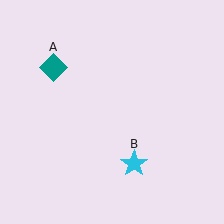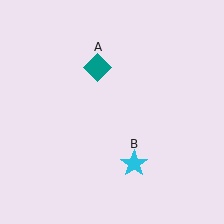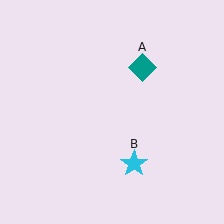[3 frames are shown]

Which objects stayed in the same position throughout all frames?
Cyan star (object B) remained stationary.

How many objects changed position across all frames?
1 object changed position: teal diamond (object A).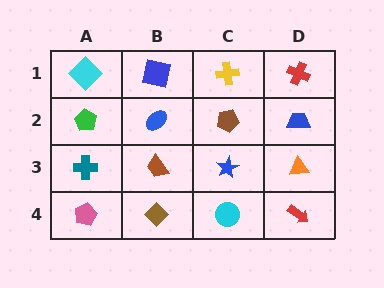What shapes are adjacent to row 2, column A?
A cyan diamond (row 1, column A), a teal cross (row 3, column A), a blue ellipse (row 2, column B).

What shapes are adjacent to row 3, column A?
A green pentagon (row 2, column A), a pink pentagon (row 4, column A), a brown trapezoid (row 3, column B).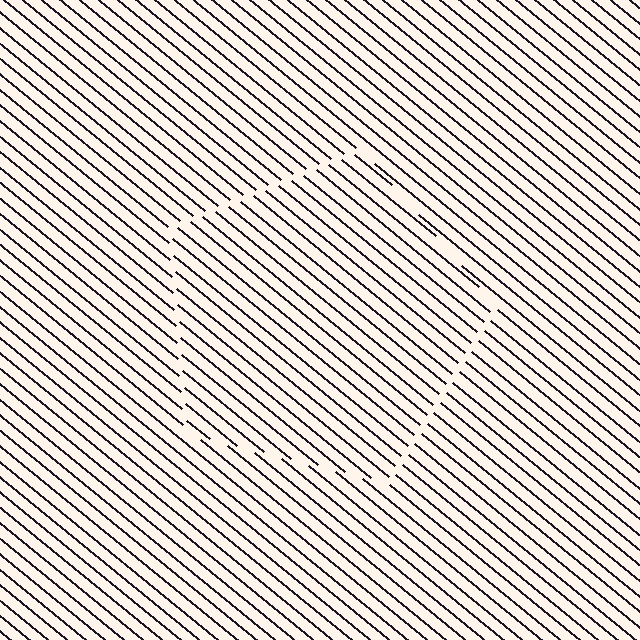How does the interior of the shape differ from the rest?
The interior of the shape contains the same grating, shifted by half a period — the contour is defined by the phase discontinuity where line-ends from the inner and outer gratings abut.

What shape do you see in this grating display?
An illusory pentagon. The interior of the shape contains the same grating, shifted by half a period — the contour is defined by the phase discontinuity where line-ends from the inner and outer gratings abut.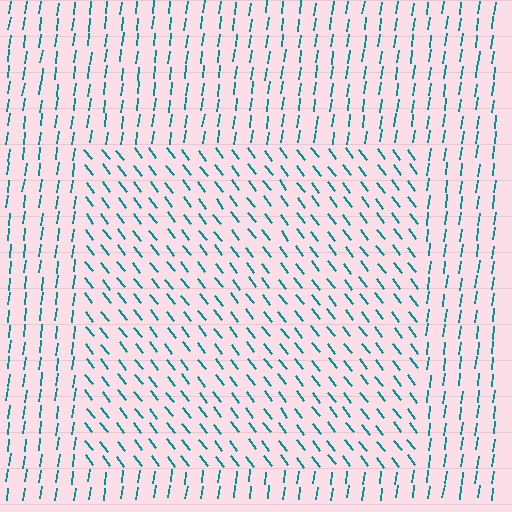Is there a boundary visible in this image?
Yes, there is a texture boundary formed by a change in line orientation.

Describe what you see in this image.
The image is filled with small teal line segments. A rectangle region in the image has lines oriented differently from the surrounding lines, creating a visible texture boundary.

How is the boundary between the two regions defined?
The boundary is defined purely by a change in line orientation (approximately 45 degrees difference). All lines are the same color and thickness.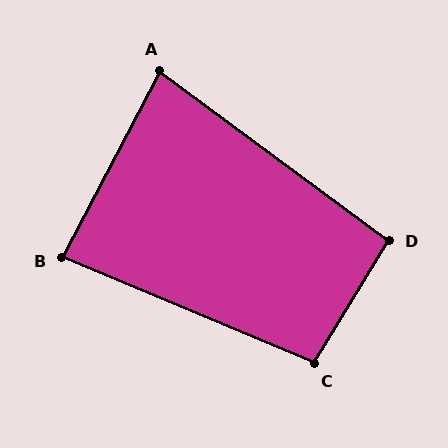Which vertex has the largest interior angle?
C, at approximately 99 degrees.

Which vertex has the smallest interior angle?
A, at approximately 81 degrees.